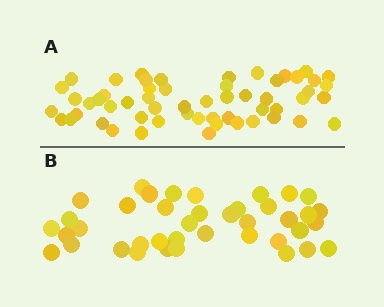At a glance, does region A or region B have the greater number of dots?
Region A (the top region) has more dots.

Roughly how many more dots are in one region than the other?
Region A has approximately 15 more dots than region B.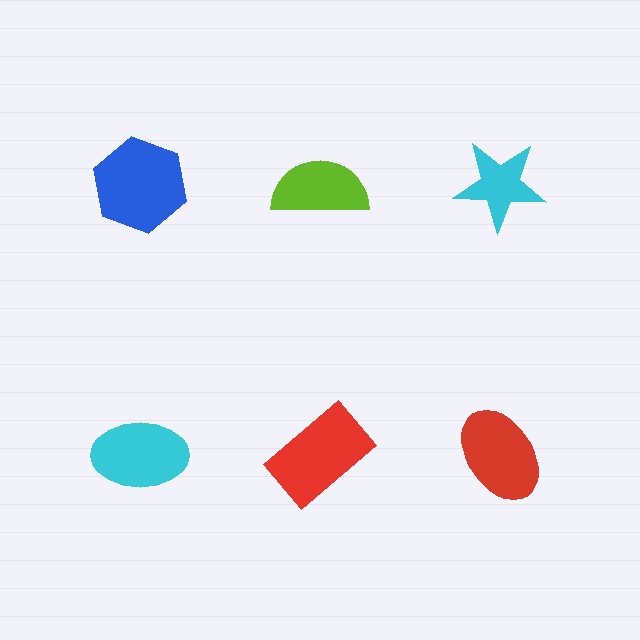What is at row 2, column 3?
A red ellipse.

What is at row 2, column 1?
A cyan ellipse.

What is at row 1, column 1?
A blue hexagon.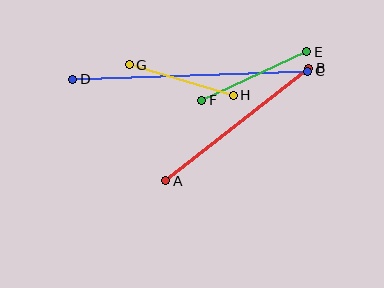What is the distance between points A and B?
The distance is approximately 182 pixels.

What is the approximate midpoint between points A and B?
The midpoint is at approximately (237, 125) pixels.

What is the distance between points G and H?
The distance is approximately 108 pixels.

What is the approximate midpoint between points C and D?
The midpoint is at approximately (190, 75) pixels.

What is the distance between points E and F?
The distance is approximately 116 pixels.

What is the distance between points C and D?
The distance is approximately 235 pixels.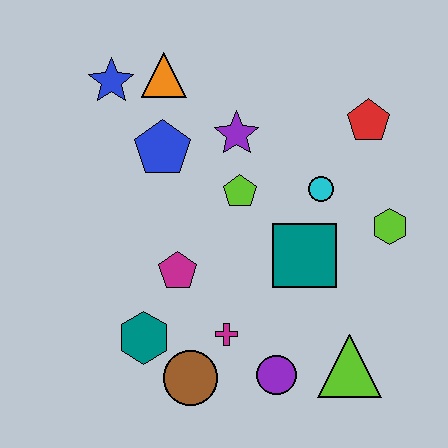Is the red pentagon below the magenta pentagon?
No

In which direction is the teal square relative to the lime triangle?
The teal square is above the lime triangle.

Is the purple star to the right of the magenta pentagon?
Yes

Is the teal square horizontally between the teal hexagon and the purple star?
No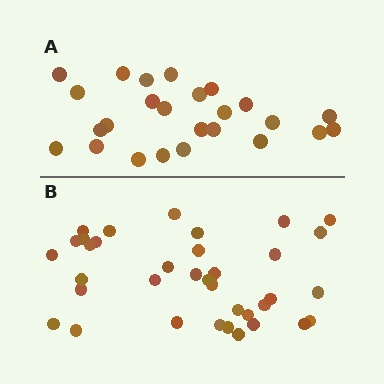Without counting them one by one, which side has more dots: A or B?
Region B (the bottom region) has more dots.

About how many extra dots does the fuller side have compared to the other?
Region B has roughly 12 or so more dots than region A.